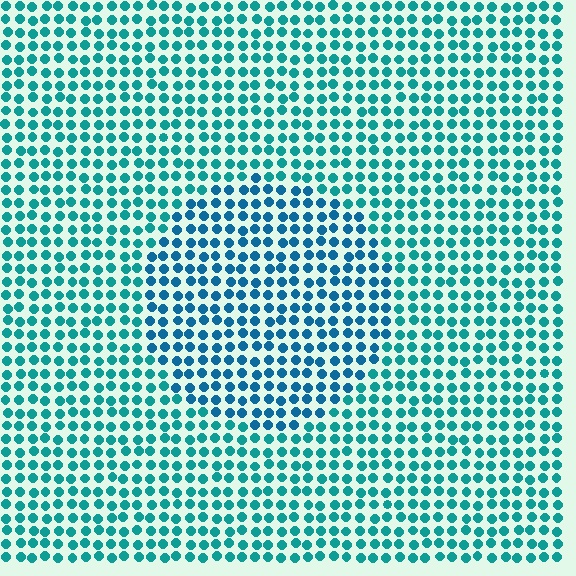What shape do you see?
I see a circle.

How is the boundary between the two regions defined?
The boundary is defined purely by a slight shift in hue (about 25 degrees). Spacing, size, and orientation are identical on both sides.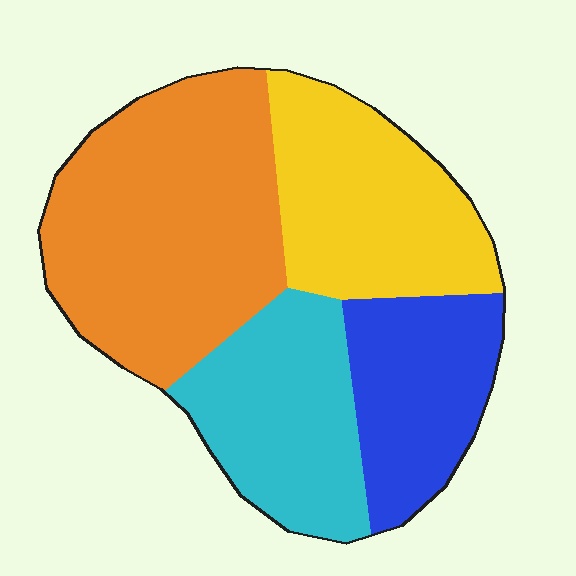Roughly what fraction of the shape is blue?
Blue takes up about one sixth (1/6) of the shape.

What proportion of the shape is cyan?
Cyan takes up about one fifth (1/5) of the shape.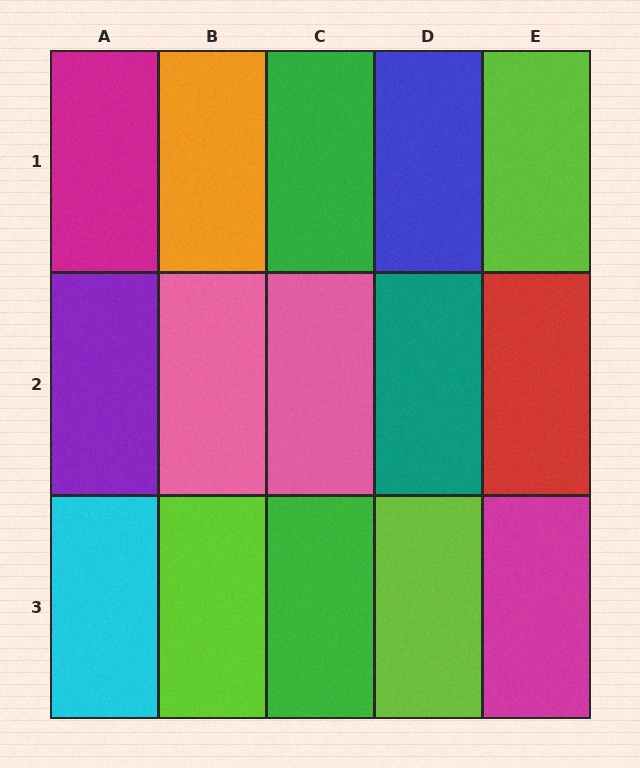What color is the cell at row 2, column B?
Pink.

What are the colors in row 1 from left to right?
Magenta, orange, green, blue, lime.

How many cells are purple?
1 cell is purple.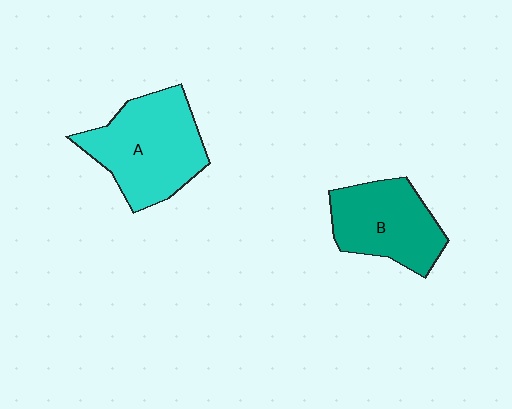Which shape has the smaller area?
Shape B (teal).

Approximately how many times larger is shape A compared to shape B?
Approximately 1.3 times.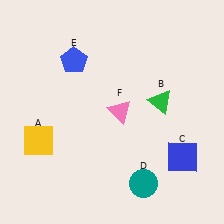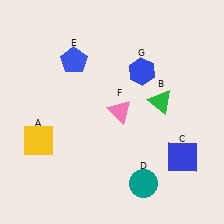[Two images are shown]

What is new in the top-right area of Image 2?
A blue hexagon (G) was added in the top-right area of Image 2.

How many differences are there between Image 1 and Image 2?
There is 1 difference between the two images.